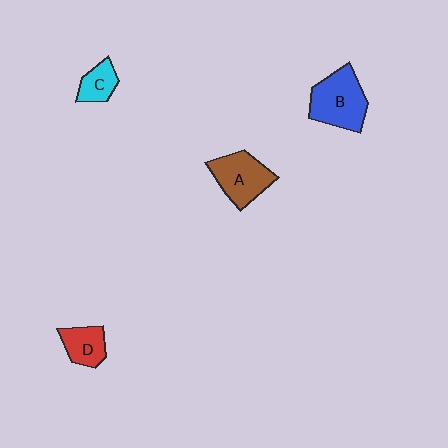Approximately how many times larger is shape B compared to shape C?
Approximately 2.2 times.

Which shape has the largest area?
Shape B (blue).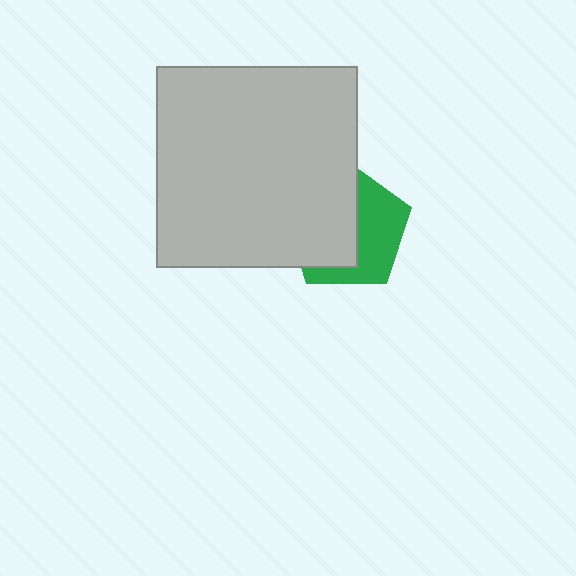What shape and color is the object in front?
The object in front is a light gray square.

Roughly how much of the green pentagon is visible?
About half of it is visible (roughly 46%).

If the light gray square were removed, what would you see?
You would see the complete green pentagon.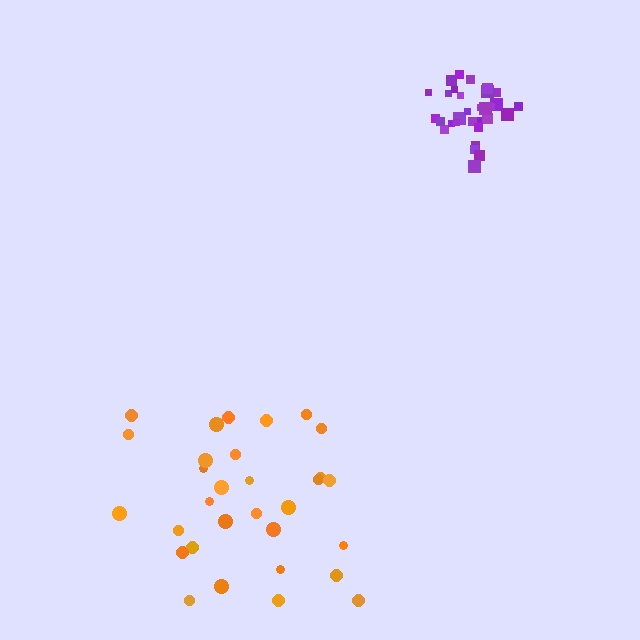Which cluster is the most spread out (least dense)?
Orange.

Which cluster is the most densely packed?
Purple.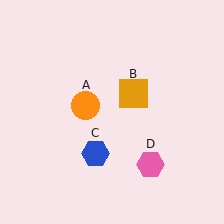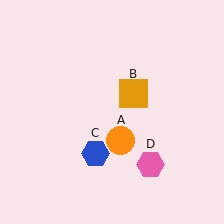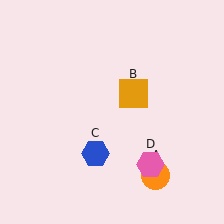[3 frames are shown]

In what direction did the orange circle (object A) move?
The orange circle (object A) moved down and to the right.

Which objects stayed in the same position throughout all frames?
Orange square (object B) and blue hexagon (object C) and pink hexagon (object D) remained stationary.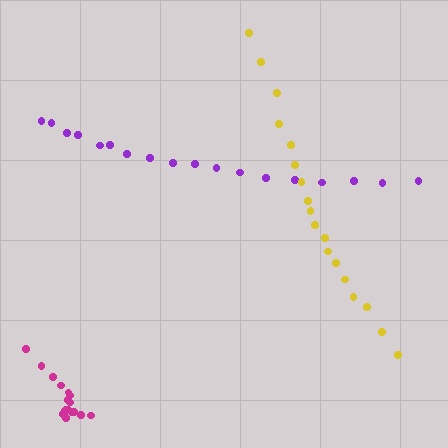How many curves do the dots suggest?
There are 3 distinct paths.